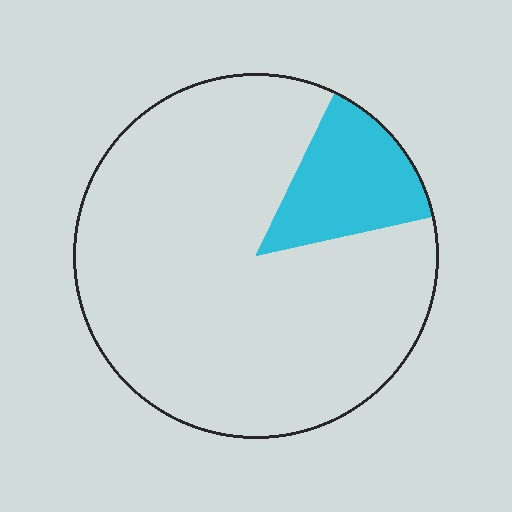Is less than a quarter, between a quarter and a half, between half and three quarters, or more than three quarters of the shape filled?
Less than a quarter.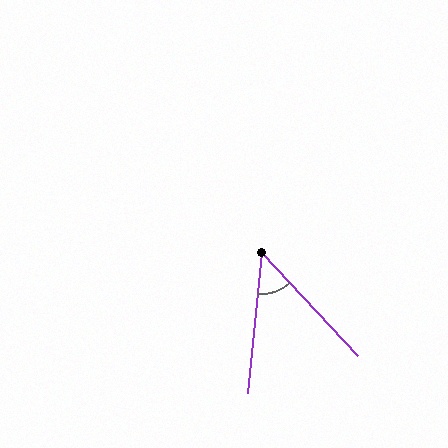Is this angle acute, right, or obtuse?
It is acute.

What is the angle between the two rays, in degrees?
Approximately 49 degrees.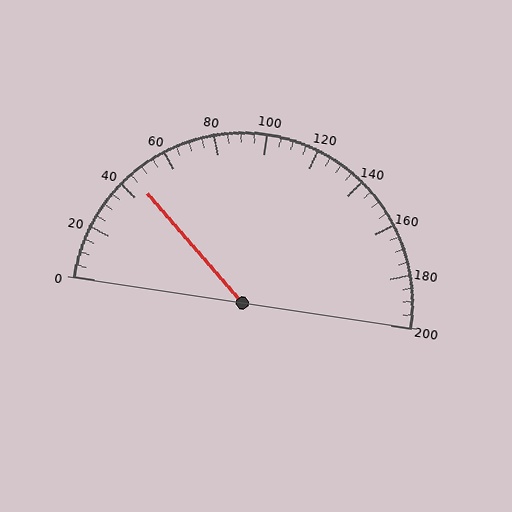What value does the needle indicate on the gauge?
The needle indicates approximately 45.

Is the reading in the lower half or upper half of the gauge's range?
The reading is in the lower half of the range (0 to 200).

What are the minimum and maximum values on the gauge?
The gauge ranges from 0 to 200.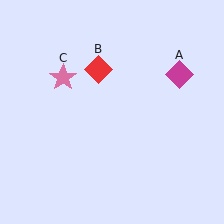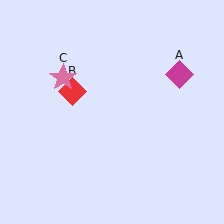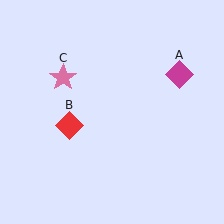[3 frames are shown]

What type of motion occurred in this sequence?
The red diamond (object B) rotated counterclockwise around the center of the scene.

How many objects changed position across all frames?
1 object changed position: red diamond (object B).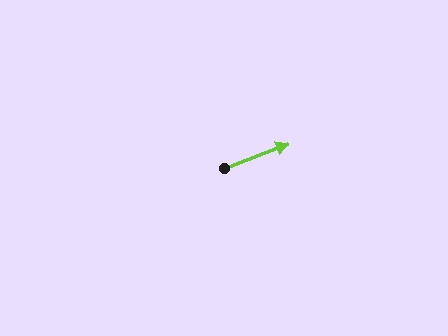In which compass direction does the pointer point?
East.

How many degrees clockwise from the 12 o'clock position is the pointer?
Approximately 69 degrees.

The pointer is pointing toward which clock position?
Roughly 2 o'clock.